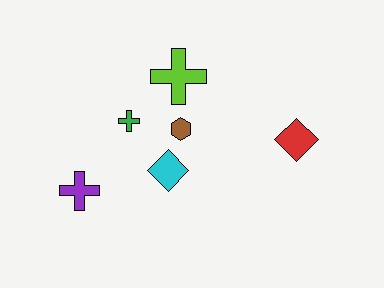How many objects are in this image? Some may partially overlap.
There are 6 objects.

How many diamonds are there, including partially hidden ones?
There are 2 diamonds.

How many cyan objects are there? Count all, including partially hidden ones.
There is 1 cyan object.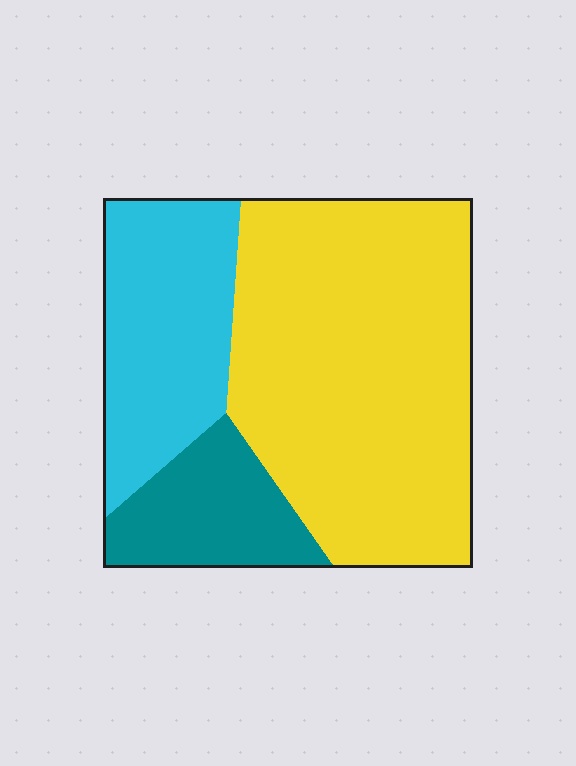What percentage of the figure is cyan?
Cyan takes up about one quarter (1/4) of the figure.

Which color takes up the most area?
Yellow, at roughly 60%.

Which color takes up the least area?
Teal, at roughly 15%.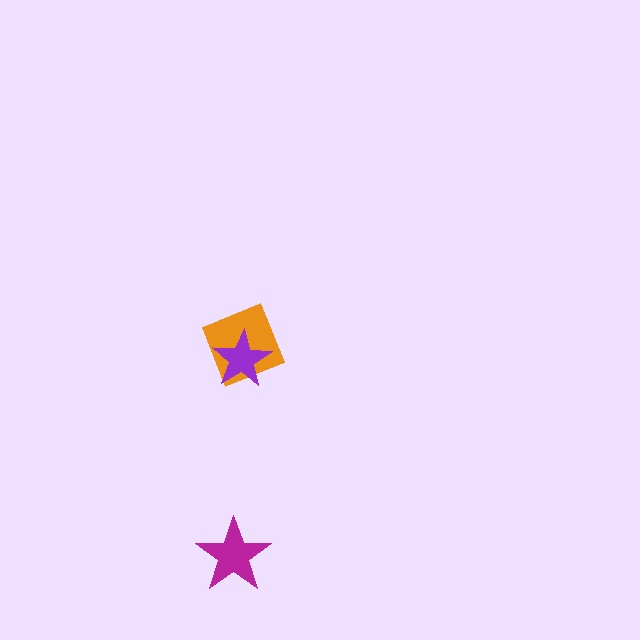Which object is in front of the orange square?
The purple star is in front of the orange square.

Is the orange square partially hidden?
Yes, it is partially covered by another shape.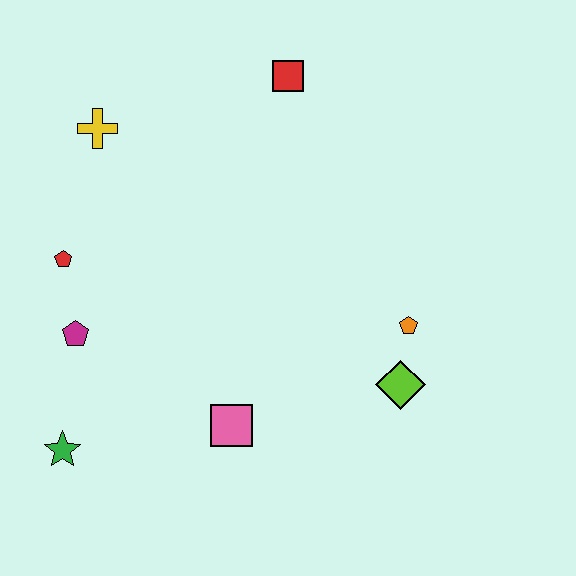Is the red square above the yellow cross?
Yes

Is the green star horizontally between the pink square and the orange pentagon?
No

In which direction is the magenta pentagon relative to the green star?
The magenta pentagon is above the green star.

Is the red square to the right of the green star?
Yes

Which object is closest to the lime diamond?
The orange pentagon is closest to the lime diamond.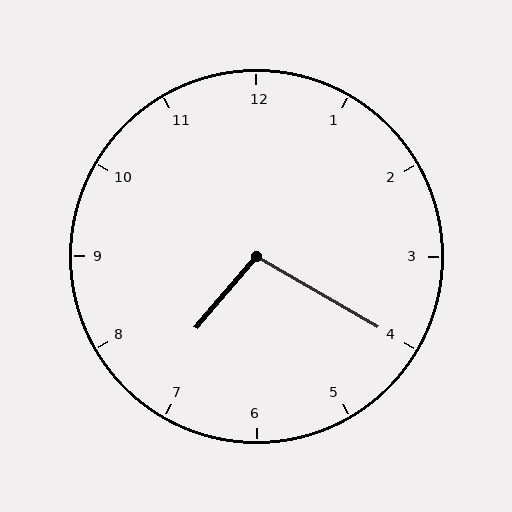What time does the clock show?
7:20.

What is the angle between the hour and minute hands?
Approximately 100 degrees.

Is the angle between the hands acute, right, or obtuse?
It is obtuse.